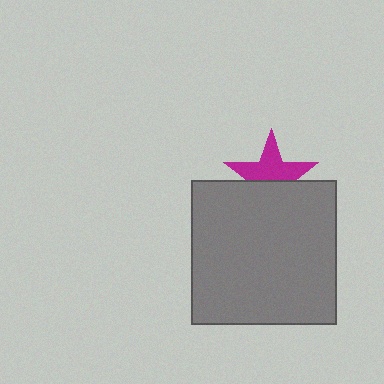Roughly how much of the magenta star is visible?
About half of it is visible (roughly 57%).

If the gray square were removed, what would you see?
You would see the complete magenta star.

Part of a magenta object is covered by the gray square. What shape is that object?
It is a star.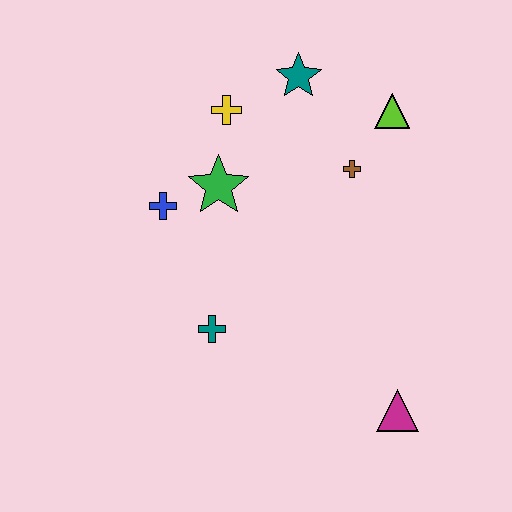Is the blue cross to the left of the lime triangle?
Yes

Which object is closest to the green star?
The blue cross is closest to the green star.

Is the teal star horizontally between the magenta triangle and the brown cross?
No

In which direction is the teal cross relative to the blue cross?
The teal cross is below the blue cross.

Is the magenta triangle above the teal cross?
No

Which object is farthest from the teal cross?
The lime triangle is farthest from the teal cross.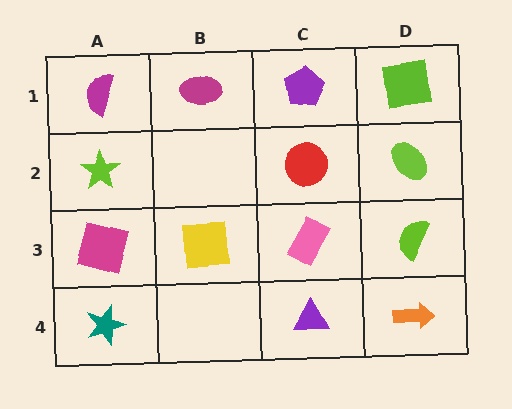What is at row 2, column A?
A lime star.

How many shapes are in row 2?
3 shapes.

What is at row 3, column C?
A pink rectangle.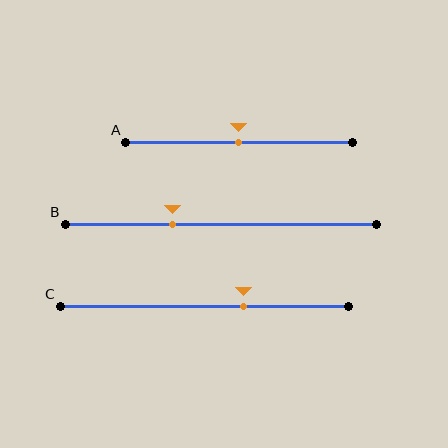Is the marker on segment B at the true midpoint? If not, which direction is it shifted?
No, the marker on segment B is shifted to the left by about 15% of the segment length.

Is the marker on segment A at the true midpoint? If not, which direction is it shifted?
Yes, the marker on segment A is at the true midpoint.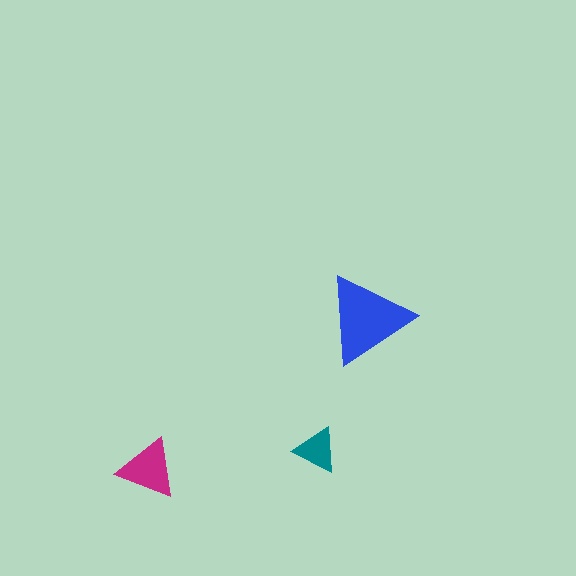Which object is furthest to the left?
The magenta triangle is leftmost.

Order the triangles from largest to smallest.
the blue one, the magenta one, the teal one.